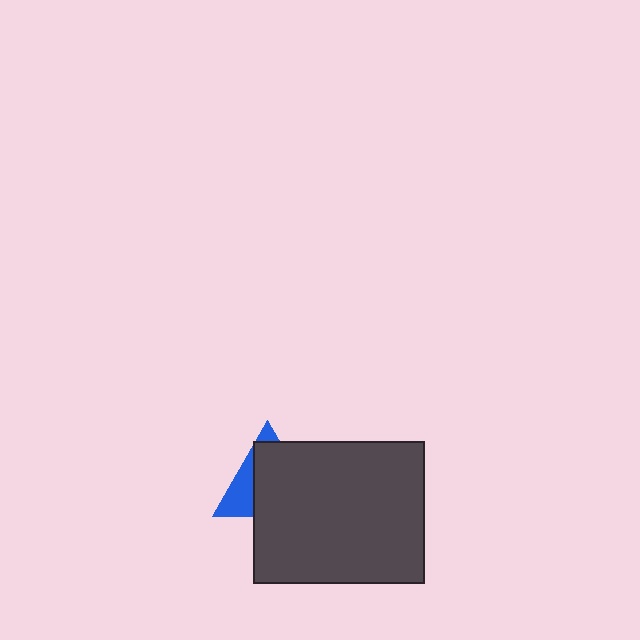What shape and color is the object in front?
The object in front is a dark gray rectangle.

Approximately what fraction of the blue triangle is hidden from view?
Roughly 67% of the blue triangle is hidden behind the dark gray rectangle.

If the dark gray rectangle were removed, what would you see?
You would see the complete blue triangle.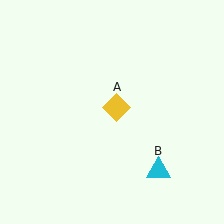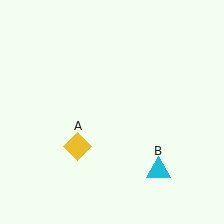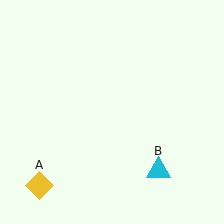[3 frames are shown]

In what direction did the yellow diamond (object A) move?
The yellow diamond (object A) moved down and to the left.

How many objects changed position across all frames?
1 object changed position: yellow diamond (object A).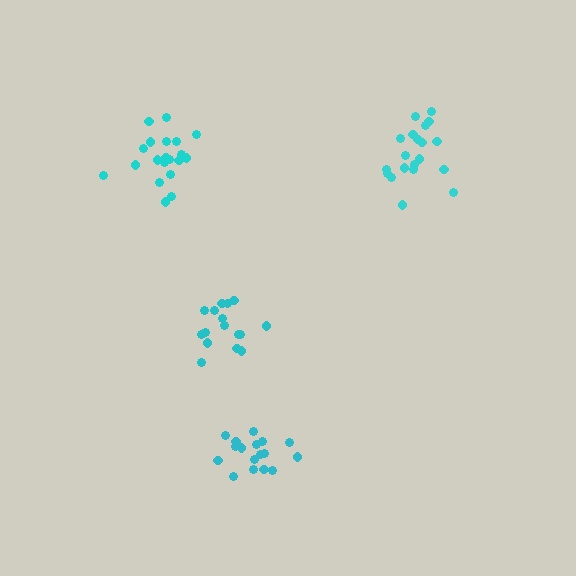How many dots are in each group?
Group 1: 20 dots, Group 2: 20 dots, Group 3: 16 dots, Group 4: 17 dots (73 total).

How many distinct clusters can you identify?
There are 4 distinct clusters.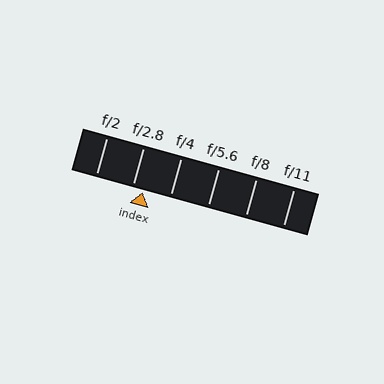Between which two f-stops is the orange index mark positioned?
The index mark is between f/2.8 and f/4.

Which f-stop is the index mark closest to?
The index mark is closest to f/2.8.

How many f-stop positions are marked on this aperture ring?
There are 6 f-stop positions marked.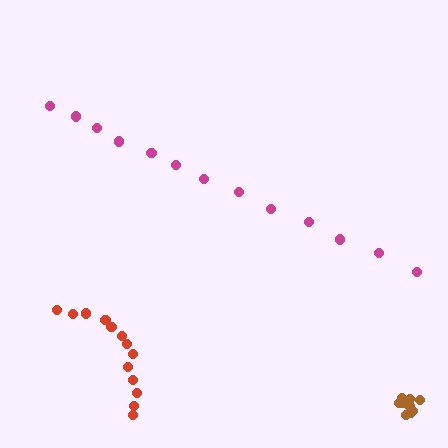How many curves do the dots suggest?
There are 3 distinct paths.